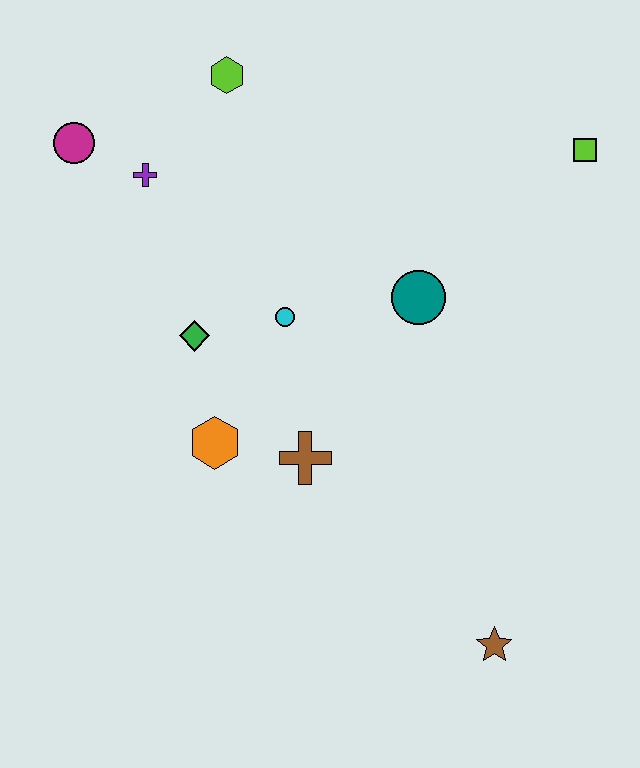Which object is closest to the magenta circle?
The purple cross is closest to the magenta circle.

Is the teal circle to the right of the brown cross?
Yes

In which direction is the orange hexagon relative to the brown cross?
The orange hexagon is to the left of the brown cross.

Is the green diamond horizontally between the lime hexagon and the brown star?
No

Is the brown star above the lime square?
No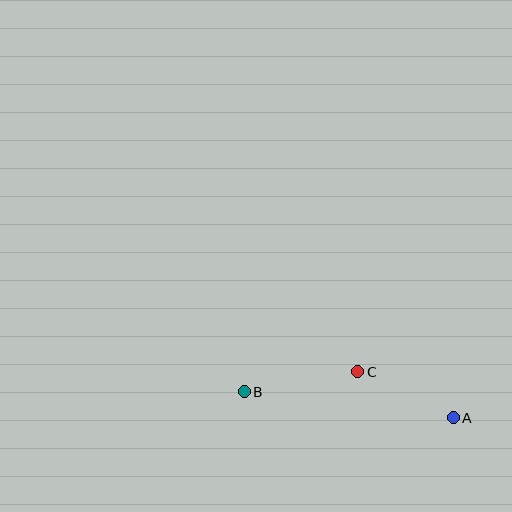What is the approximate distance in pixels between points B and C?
The distance between B and C is approximately 115 pixels.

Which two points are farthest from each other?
Points A and B are farthest from each other.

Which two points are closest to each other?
Points A and C are closest to each other.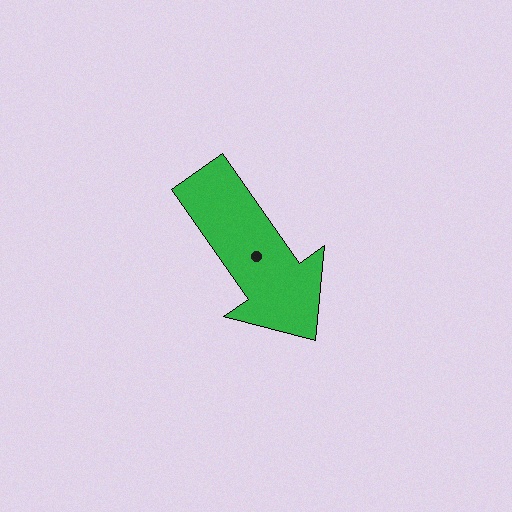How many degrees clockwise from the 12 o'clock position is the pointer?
Approximately 145 degrees.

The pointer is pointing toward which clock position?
Roughly 5 o'clock.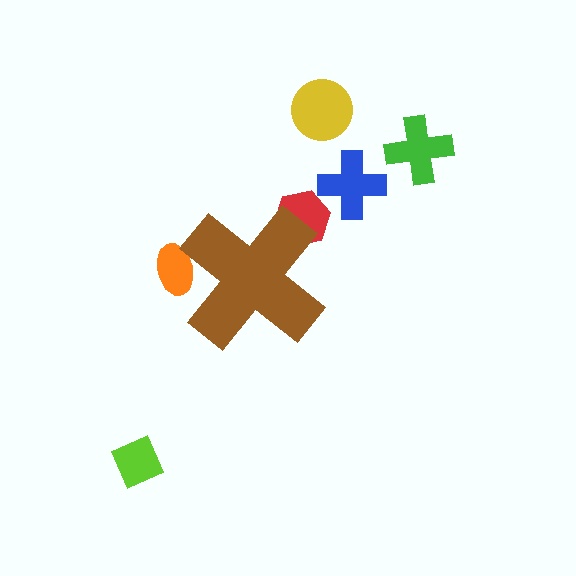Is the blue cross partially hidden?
No, the blue cross is fully visible.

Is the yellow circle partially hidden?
No, the yellow circle is fully visible.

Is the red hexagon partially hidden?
Yes, the red hexagon is partially hidden behind the brown cross.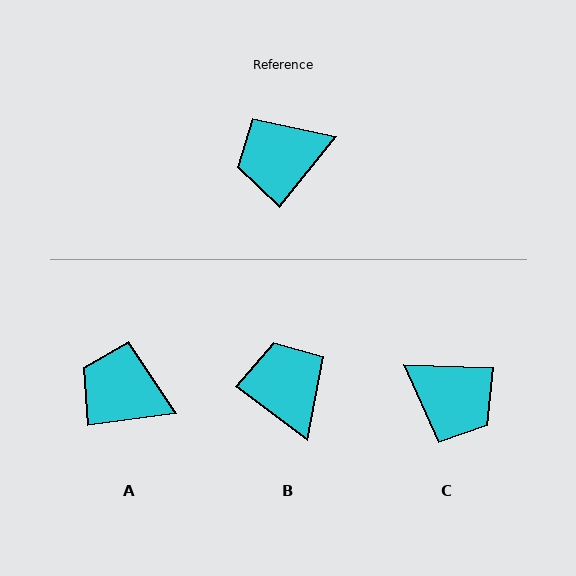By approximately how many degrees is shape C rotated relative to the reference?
Approximately 127 degrees counter-clockwise.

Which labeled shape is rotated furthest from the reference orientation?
C, about 127 degrees away.